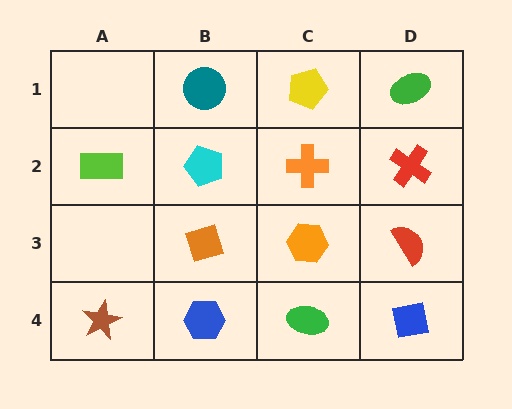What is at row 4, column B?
A blue hexagon.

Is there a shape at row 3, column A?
No, that cell is empty.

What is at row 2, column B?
A cyan pentagon.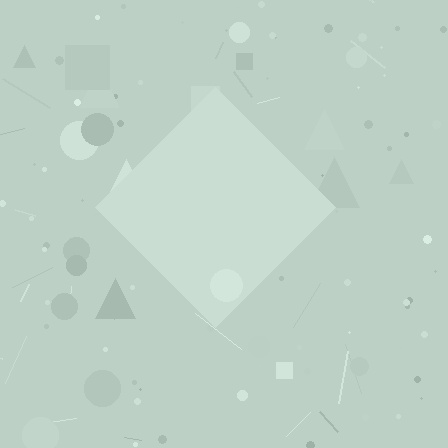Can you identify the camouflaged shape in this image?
The camouflaged shape is a diamond.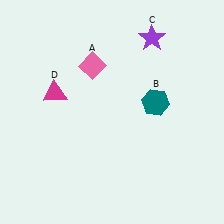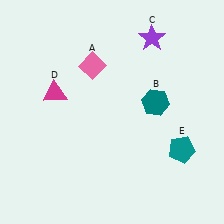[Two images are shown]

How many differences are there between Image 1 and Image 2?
There is 1 difference between the two images.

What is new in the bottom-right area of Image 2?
A teal pentagon (E) was added in the bottom-right area of Image 2.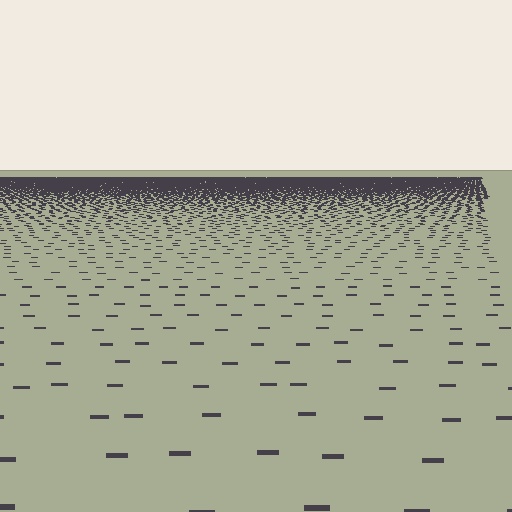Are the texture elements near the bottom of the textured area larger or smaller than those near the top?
Larger. Near the bottom, elements are closer to the viewer and appear at a bigger on-screen size.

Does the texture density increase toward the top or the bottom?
Density increases toward the top.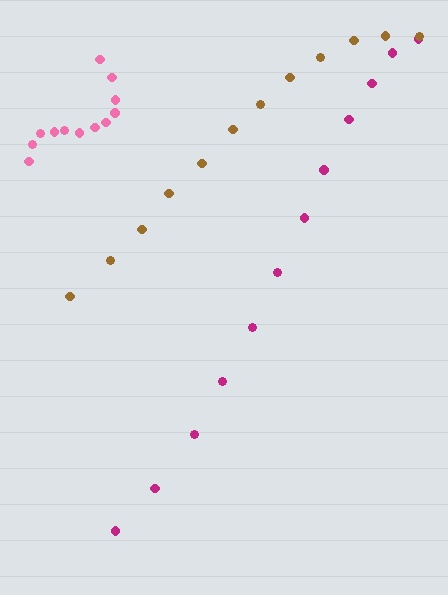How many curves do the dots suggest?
There are 3 distinct paths.